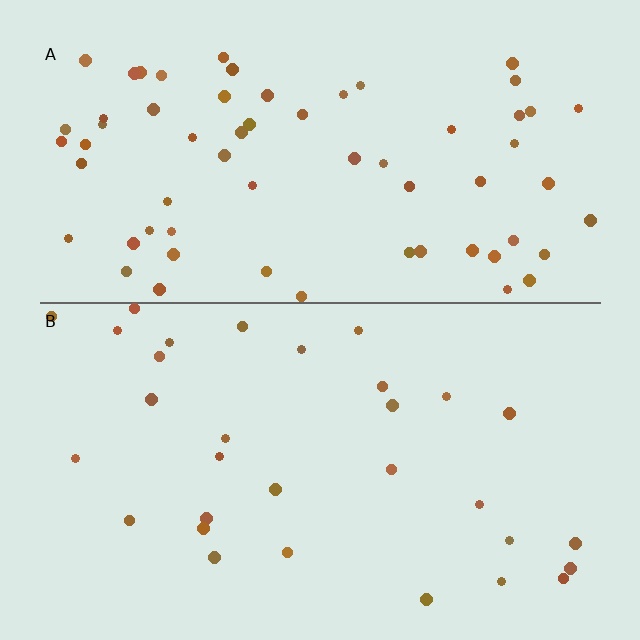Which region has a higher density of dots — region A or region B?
A (the top).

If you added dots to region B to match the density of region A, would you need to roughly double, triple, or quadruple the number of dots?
Approximately double.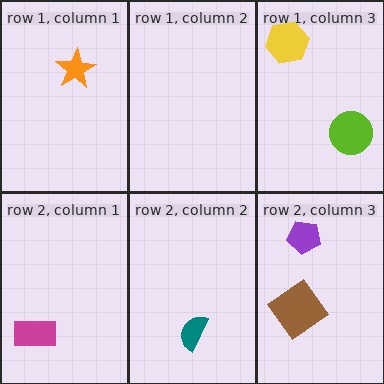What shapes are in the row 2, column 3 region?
The purple pentagon, the brown diamond.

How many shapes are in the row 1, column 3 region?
2.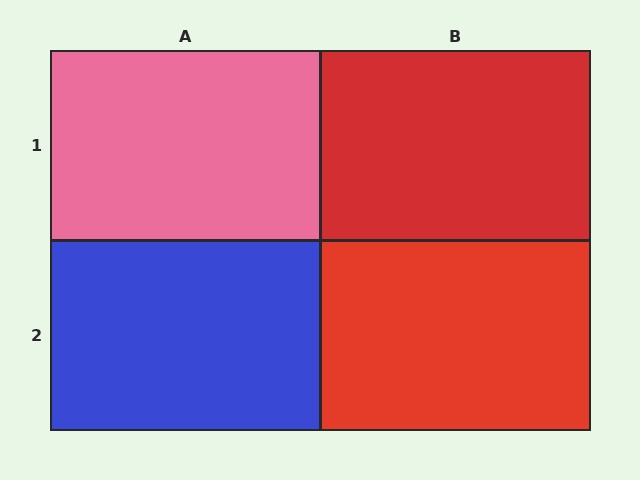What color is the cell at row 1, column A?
Pink.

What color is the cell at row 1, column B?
Red.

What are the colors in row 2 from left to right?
Blue, red.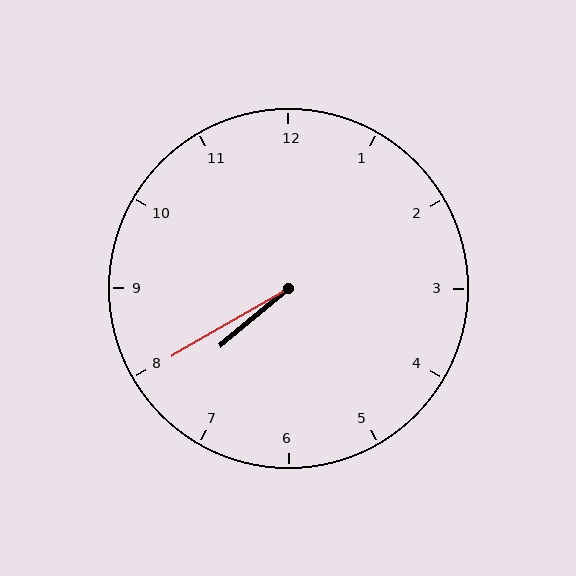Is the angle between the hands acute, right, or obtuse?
It is acute.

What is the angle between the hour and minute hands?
Approximately 10 degrees.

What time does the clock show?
7:40.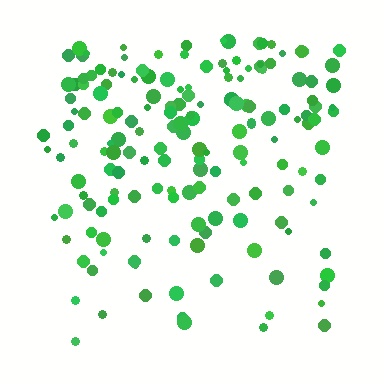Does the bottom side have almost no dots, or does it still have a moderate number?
Still a moderate number, just noticeably fewer than the top.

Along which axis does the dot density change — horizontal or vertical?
Vertical.